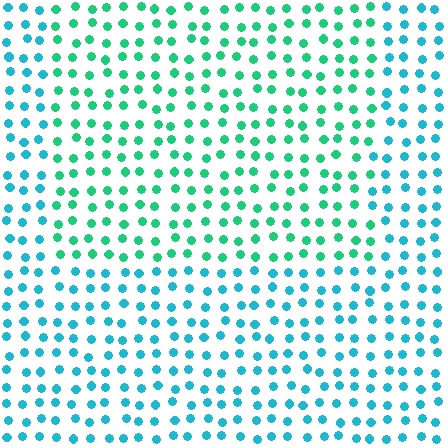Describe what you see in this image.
The image is filled with small cyan elements in a uniform arrangement. A rectangle-shaped region is visible where the elements are tinted to a slightly different hue, forming a subtle color boundary.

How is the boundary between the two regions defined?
The boundary is defined purely by a slight shift in hue (about 35 degrees). Spacing, size, and orientation are identical on both sides.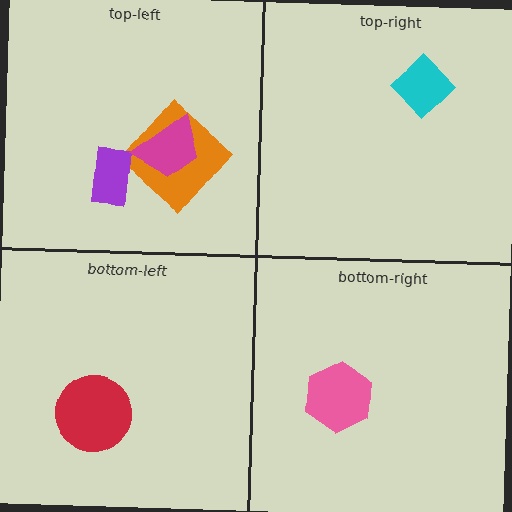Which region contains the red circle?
The bottom-left region.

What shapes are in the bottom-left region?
The red circle.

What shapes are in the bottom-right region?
The pink hexagon.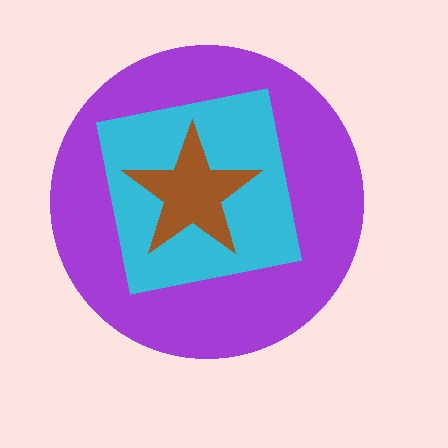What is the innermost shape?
The brown star.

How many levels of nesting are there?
3.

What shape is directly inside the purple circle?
The cyan square.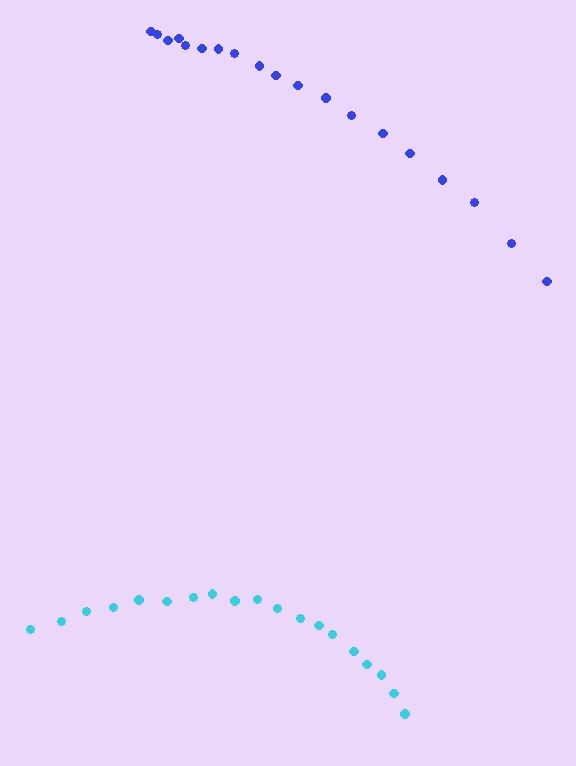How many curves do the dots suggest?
There are 2 distinct paths.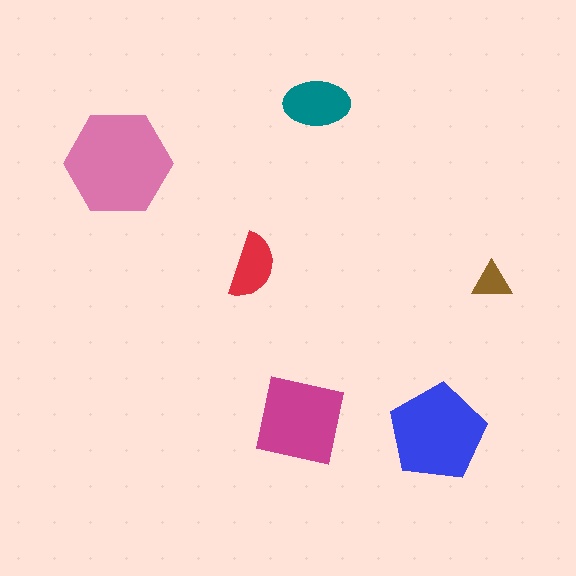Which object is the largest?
The pink hexagon.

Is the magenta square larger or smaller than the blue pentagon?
Smaller.